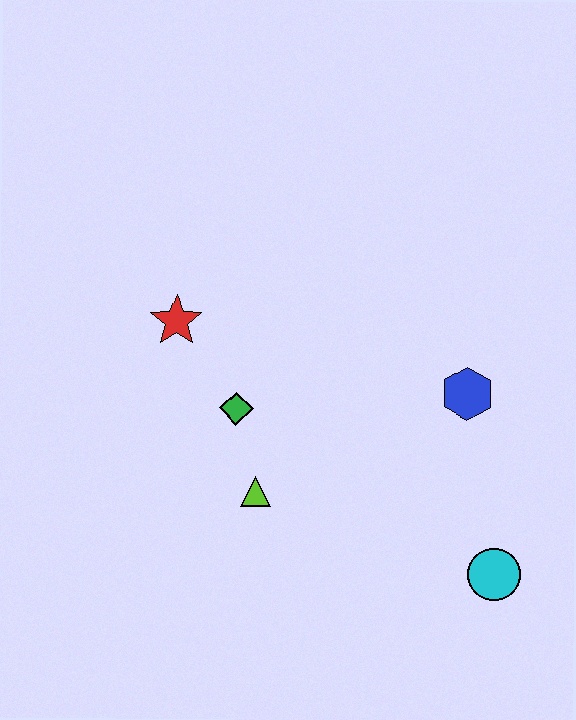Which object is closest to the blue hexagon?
The cyan circle is closest to the blue hexagon.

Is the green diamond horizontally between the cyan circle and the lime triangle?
No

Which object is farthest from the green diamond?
The cyan circle is farthest from the green diamond.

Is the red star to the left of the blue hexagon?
Yes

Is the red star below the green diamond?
No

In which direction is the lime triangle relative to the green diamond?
The lime triangle is below the green diamond.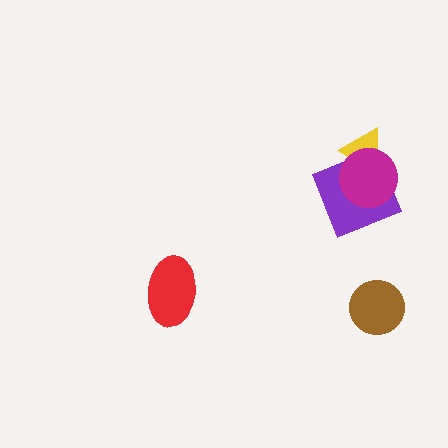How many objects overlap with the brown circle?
0 objects overlap with the brown circle.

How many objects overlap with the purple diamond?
2 objects overlap with the purple diamond.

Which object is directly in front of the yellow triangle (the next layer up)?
The purple diamond is directly in front of the yellow triangle.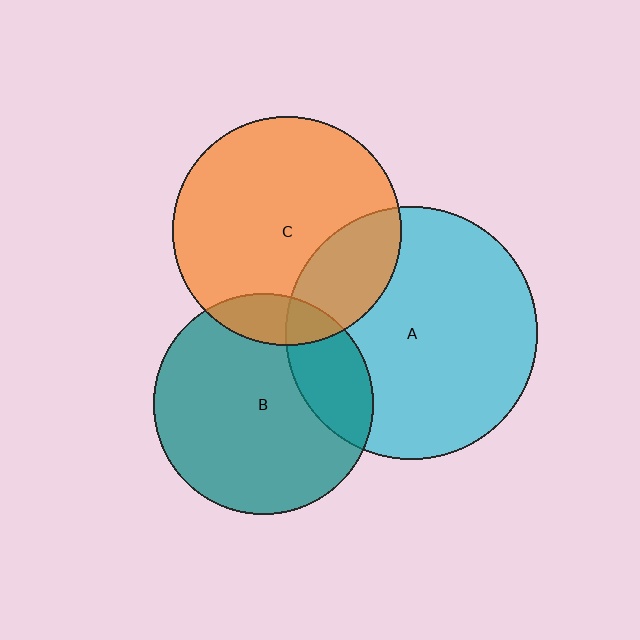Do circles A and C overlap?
Yes.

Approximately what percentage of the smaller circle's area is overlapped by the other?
Approximately 25%.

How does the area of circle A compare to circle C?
Approximately 1.2 times.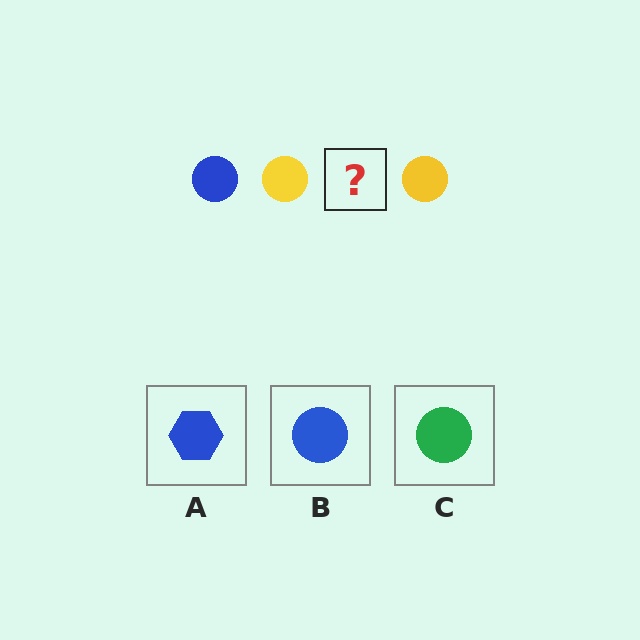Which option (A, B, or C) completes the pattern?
B.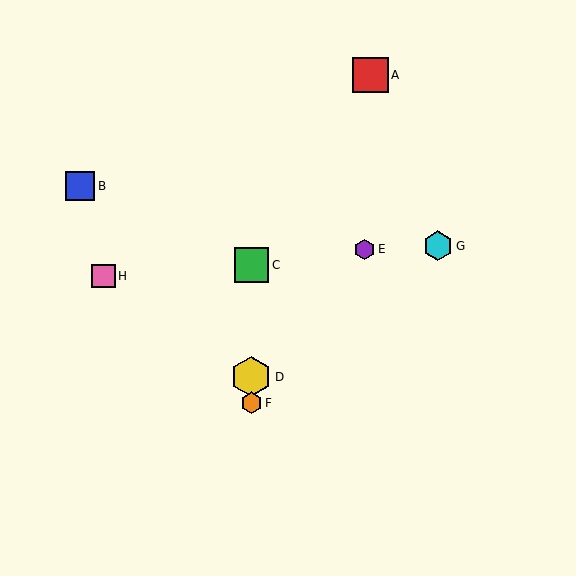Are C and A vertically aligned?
No, C is at x≈251 and A is at x≈370.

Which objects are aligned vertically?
Objects C, D, F are aligned vertically.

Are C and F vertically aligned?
Yes, both are at x≈251.